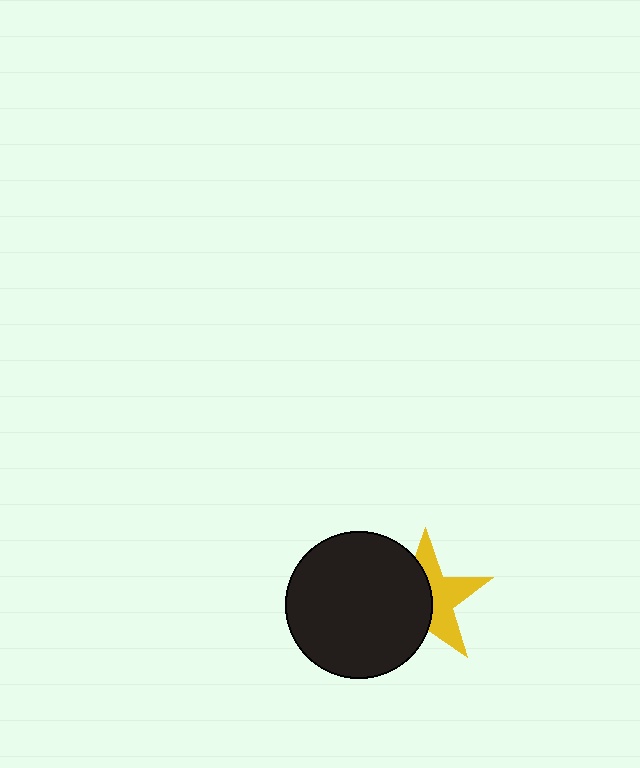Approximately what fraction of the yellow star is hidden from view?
Roughly 51% of the yellow star is hidden behind the black circle.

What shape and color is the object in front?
The object in front is a black circle.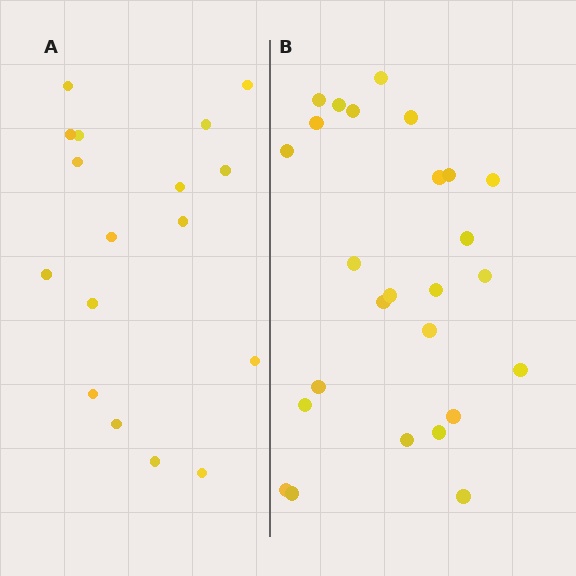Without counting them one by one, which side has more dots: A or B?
Region B (the right region) has more dots.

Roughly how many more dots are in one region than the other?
Region B has roughly 8 or so more dots than region A.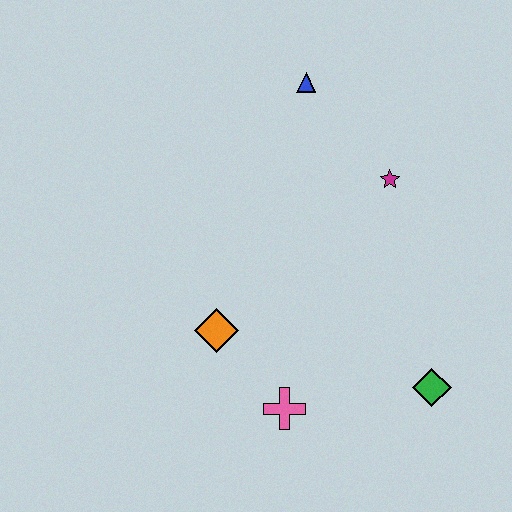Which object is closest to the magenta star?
The blue triangle is closest to the magenta star.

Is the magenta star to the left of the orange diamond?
No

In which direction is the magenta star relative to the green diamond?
The magenta star is above the green diamond.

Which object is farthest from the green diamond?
The blue triangle is farthest from the green diamond.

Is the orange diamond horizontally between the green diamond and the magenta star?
No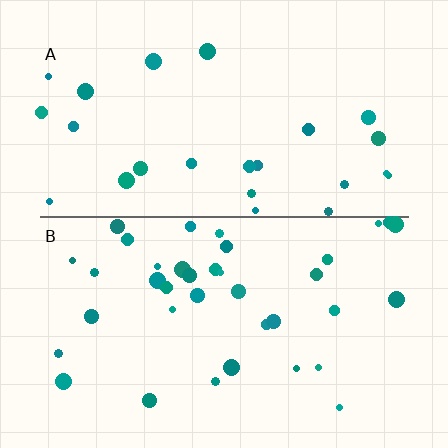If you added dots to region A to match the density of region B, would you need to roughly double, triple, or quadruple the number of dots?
Approximately double.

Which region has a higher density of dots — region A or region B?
B (the bottom).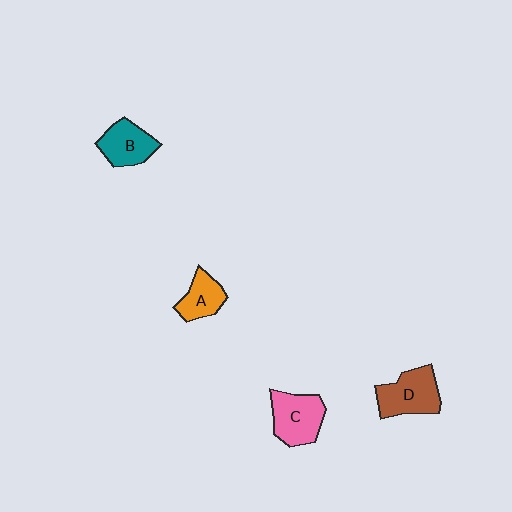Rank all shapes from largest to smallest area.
From largest to smallest: D (brown), C (pink), B (teal), A (orange).